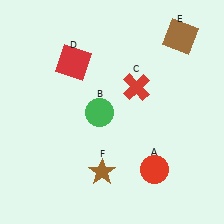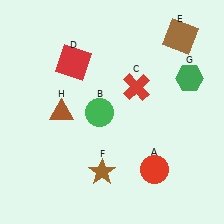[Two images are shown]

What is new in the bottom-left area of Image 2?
A brown triangle (H) was added in the bottom-left area of Image 2.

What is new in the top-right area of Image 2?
A green hexagon (G) was added in the top-right area of Image 2.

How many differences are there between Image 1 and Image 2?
There are 2 differences between the two images.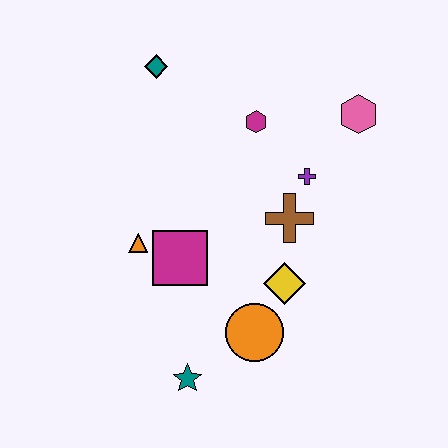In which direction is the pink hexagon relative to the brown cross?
The pink hexagon is above the brown cross.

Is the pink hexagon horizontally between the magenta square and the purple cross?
No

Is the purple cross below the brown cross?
No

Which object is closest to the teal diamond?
The magenta hexagon is closest to the teal diamond.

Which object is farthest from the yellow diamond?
The teal diamond is farthest from the yellow diamond.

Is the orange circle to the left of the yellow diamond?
Yes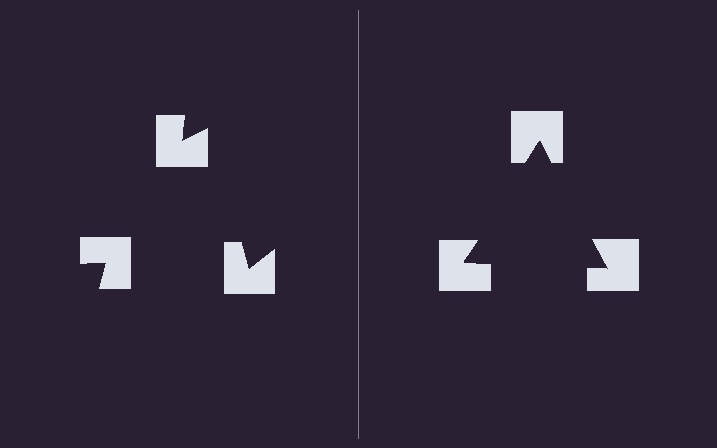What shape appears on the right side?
An illusory triangle.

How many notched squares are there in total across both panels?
6 — 3 on each side.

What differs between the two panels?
The notched squares are positioned identically on both sides; only the wedge orientations differ. On the right they align to a triangle; on the left they are misaligned.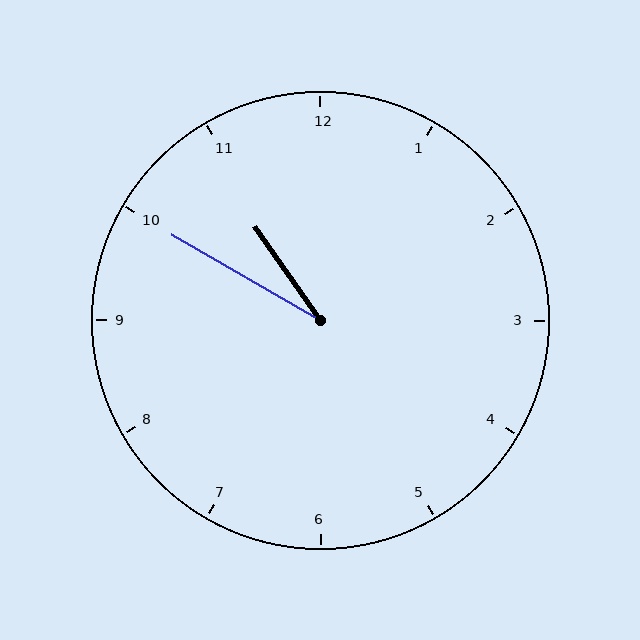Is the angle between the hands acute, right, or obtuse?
It is acute.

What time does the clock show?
10:50.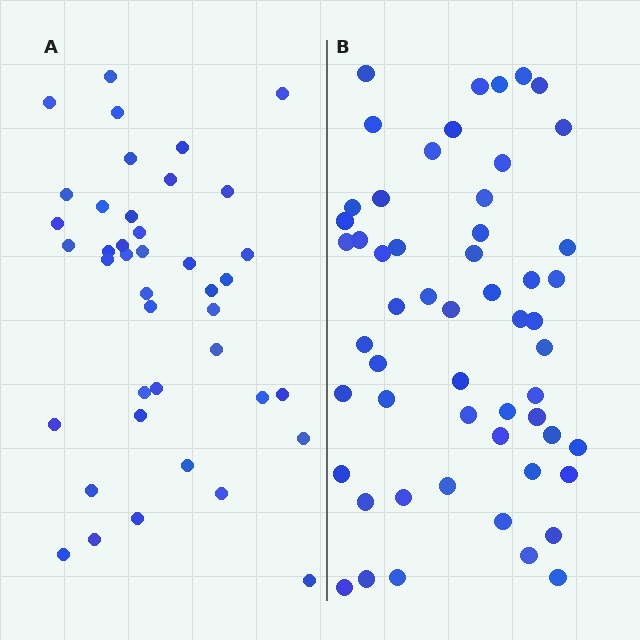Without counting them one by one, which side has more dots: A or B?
Region B (the right region) has more dots.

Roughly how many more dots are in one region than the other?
Region B has approximately 15 more dots than region A.